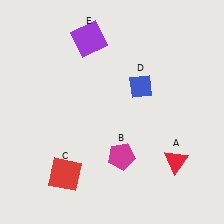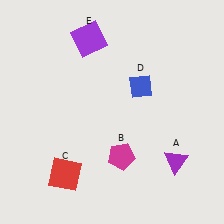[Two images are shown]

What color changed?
The triangle (A) changed from red in Image 1 to purple in Image 2.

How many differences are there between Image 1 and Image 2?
There is 1 difference between the two images.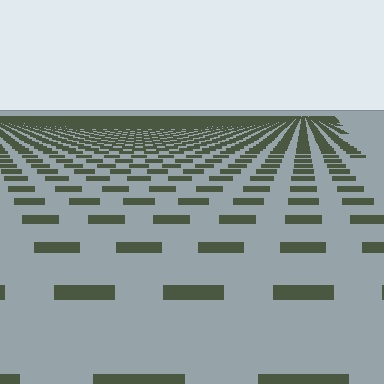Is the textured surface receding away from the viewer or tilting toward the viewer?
The surface is receding away from the viewer. Texture elements get smaller and denser toward the top.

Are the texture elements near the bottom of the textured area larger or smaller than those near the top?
Larger. Near the bottom, elements are closer to the viewer and appear at a bigger on-screen size.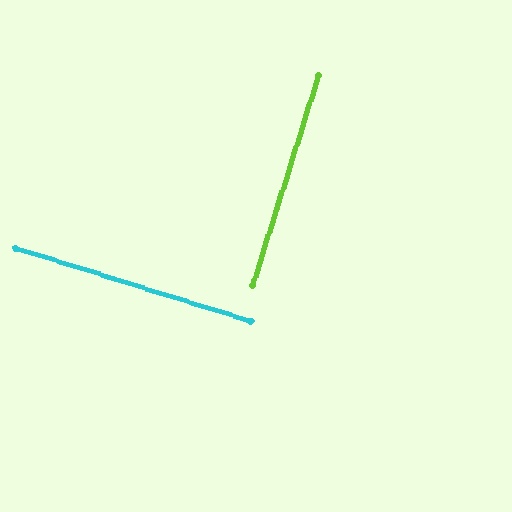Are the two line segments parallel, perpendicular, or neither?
Perpendicular — they meet at approximately 90°.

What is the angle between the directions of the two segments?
Approximately 90 degrees.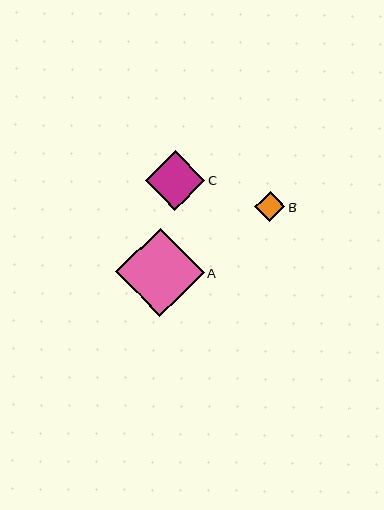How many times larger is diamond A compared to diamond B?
Diamond A is approximately 2.9 times the size of diamond B.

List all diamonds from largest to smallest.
From largest to smallest: A, C, B.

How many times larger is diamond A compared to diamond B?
Diamond A is approximately 2.9 times the size of diamond B.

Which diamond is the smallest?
Diamond B is the smallest with a size of approximately 30 pixels.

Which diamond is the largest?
Diamond A is the largest with a size of approximately 88 pixels.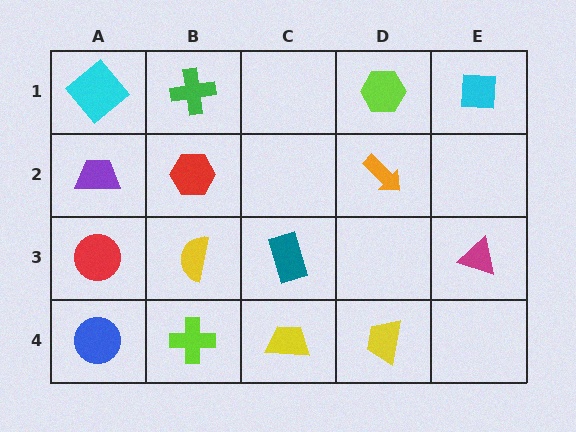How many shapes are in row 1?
4 shapes.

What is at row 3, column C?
A teal rectangle.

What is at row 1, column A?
A cyan diamond.